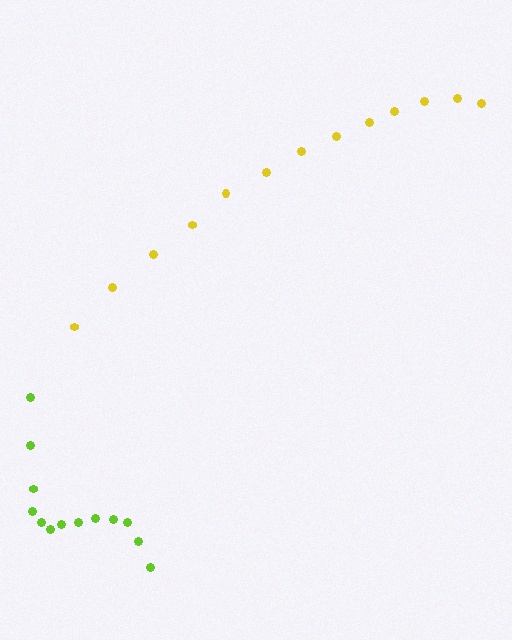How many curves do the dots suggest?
There are 2 distinct paths.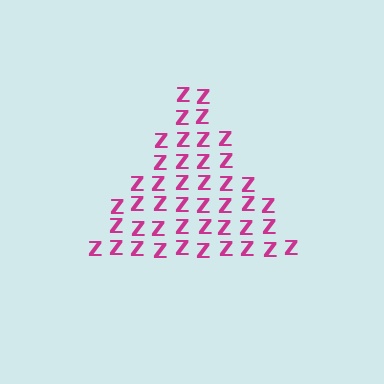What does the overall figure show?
The overall figure shows a triangle.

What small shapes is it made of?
It is made of small letter Z's.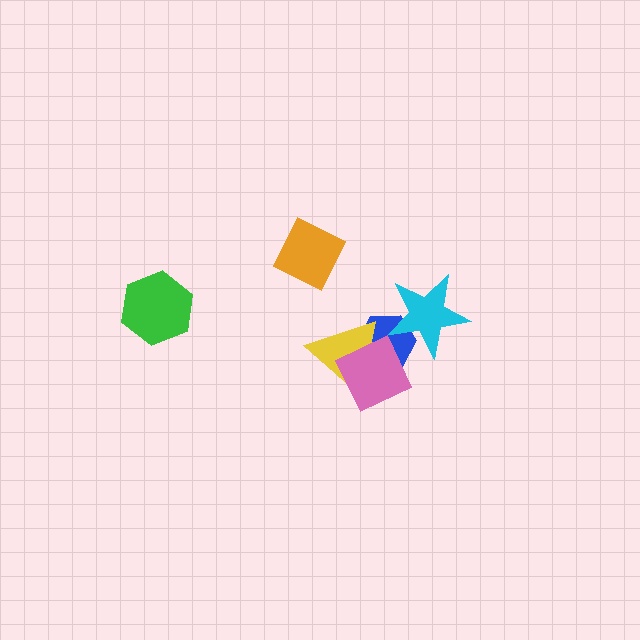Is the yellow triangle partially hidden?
Yes, it is partially covered by another shape.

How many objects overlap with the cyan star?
1 object overlaps with the cyan star.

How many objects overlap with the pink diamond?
2 objects overlap with the pink diamond.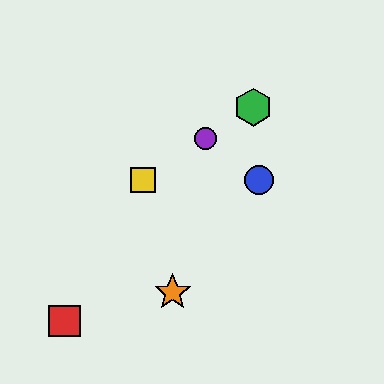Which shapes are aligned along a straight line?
The green hexagon, the yellow square, the purple circle are aligned along a straight line.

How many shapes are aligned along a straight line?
3 shapes (the green hexagon, the yellow square, the purple circle) are aligned along a straight line.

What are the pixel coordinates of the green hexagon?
The green hexagon is at (253, 107).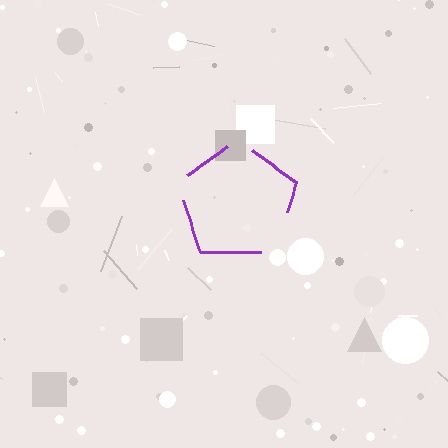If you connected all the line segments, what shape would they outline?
They would outline a pentagon.